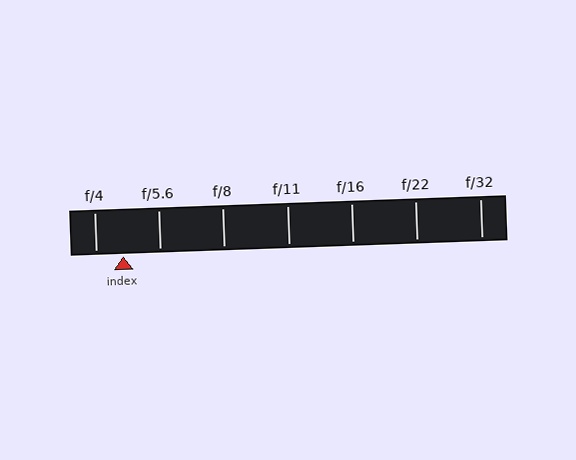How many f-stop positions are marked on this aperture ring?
There are 7 f-stop positions marked.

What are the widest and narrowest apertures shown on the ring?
The widest aperture shown is f/4 and the narrowest is f/32.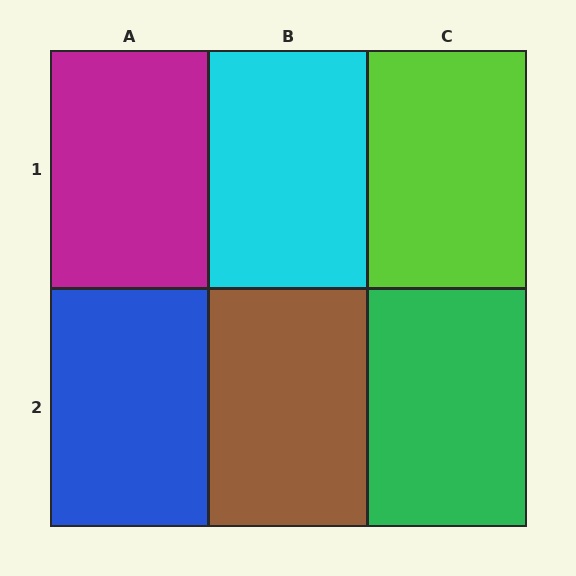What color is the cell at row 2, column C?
Green.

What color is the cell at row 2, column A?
Blue.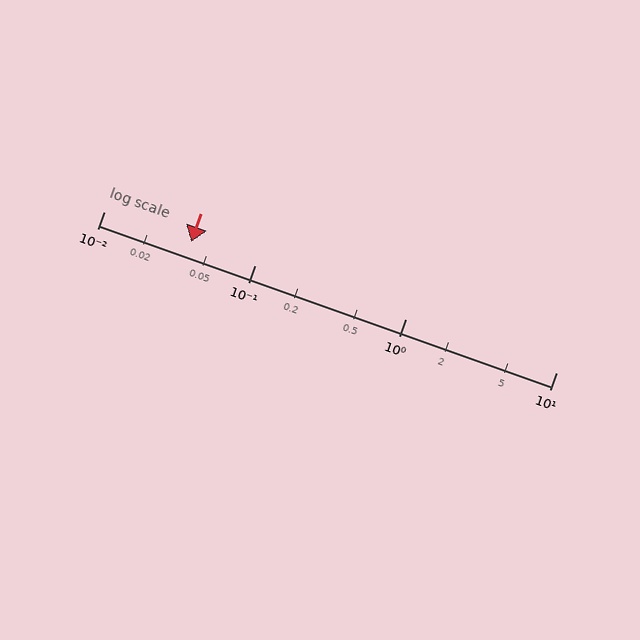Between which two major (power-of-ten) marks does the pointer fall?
The pointer is between 0.01 and 0.1.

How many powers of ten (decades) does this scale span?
The scale spans 3 decades, from 0.01 to 10.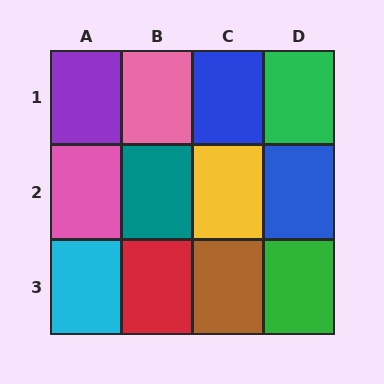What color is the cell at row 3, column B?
Red.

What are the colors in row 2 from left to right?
Pink, teal, yellow, blue.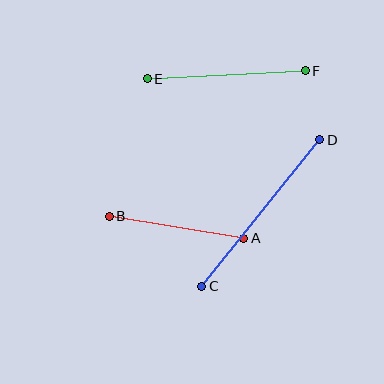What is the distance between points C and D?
The distance is approximately 188 pixels.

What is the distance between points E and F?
The distance is approximately 159 pixels.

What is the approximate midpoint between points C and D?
The midpoint is at approximately (261, 213) pixels.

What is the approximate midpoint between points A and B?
The midpoint is at approximately (176, 227) pixels.